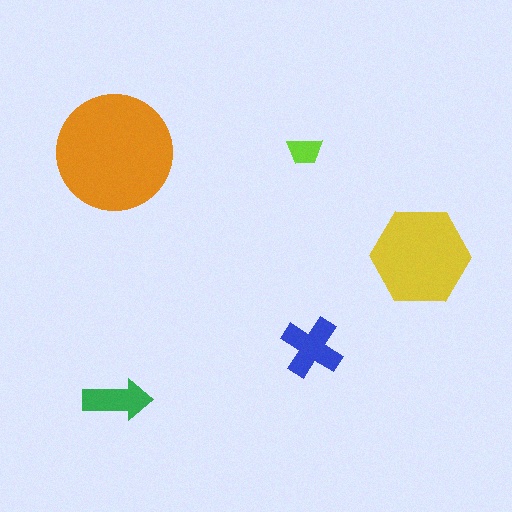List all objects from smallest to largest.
The lime trapezoid, the green arrow, the blue cross, the yellow hexagon, the orange circle.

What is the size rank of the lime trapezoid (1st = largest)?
5th.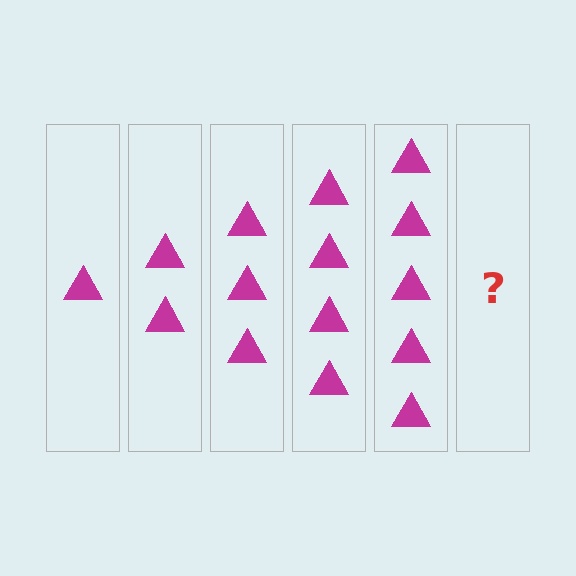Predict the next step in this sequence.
The next step is 6 triangles.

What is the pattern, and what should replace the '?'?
The pattern is that each step adds one more triangle. The '?' should be 6 triangles.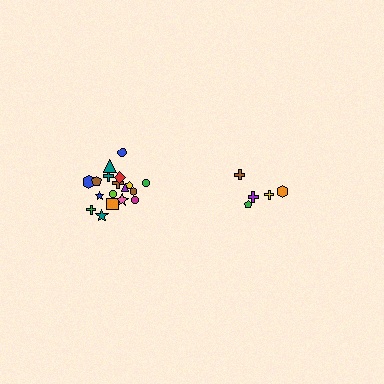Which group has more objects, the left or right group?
The left group.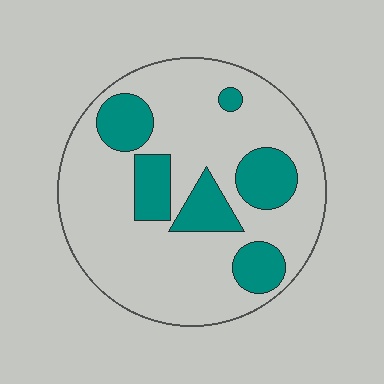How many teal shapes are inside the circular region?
6.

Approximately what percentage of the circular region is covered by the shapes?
Approximately 25%.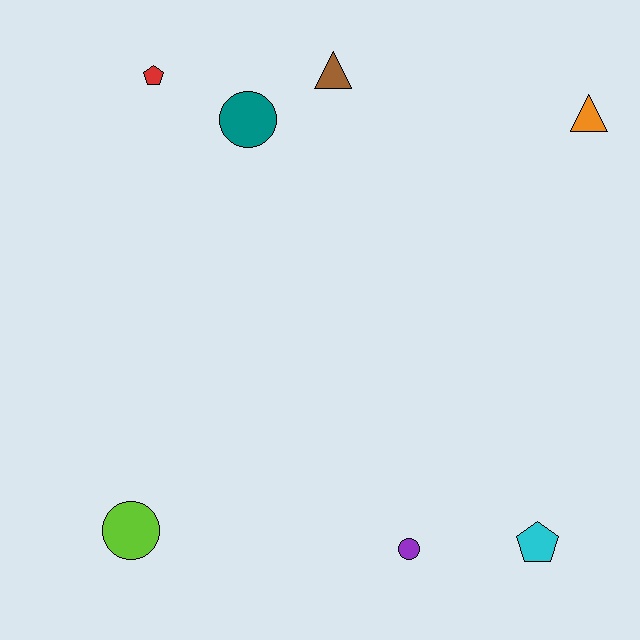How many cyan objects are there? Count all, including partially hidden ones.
There is 1 cyan object.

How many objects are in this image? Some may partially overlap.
There are 7 objects.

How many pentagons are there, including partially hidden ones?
There are 2 pentagons.